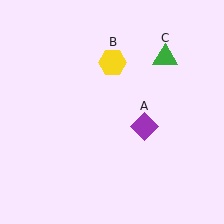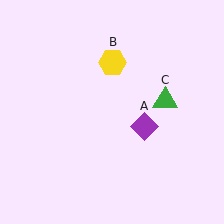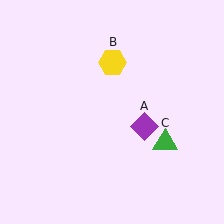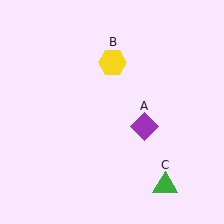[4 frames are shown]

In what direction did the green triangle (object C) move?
The green triangle (object C) moved down.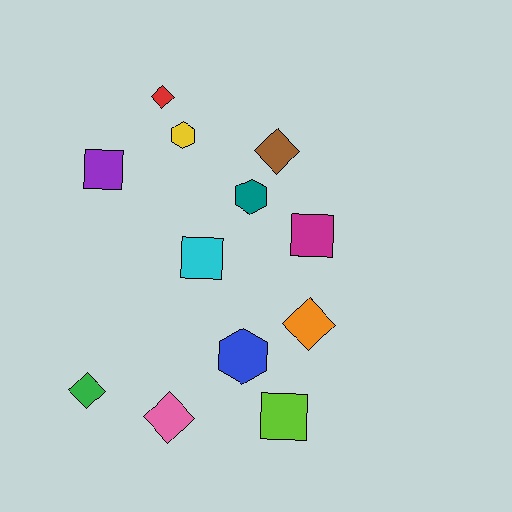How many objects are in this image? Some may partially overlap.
There are 12 objects.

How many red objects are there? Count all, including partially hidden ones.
There is 1 red object.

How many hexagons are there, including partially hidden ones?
There are 3 hexagons.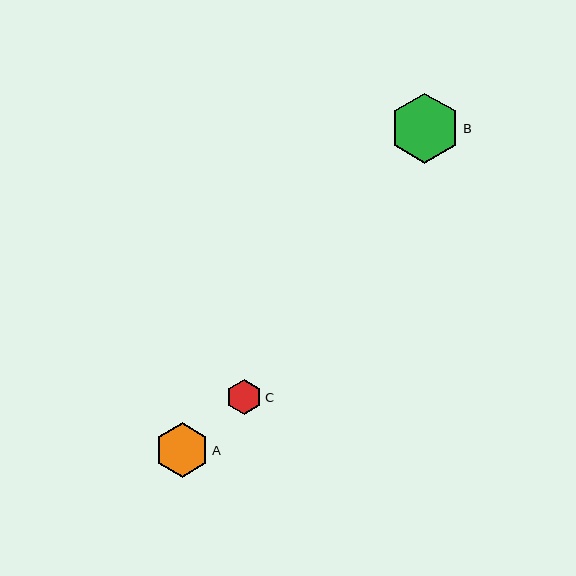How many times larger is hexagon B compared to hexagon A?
Hexagon B is approximately 1.3 times the size of hexagon A.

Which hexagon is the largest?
Hexagon B is the largest with a size of approximately 70 pixels.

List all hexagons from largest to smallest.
From largest to smallest: B, A, C.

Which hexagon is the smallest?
Hexagon C is the smallest with a size of approximately 35 pixels.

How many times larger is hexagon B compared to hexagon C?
Hexagon B is approximately 2.0 times the size of hexagon C.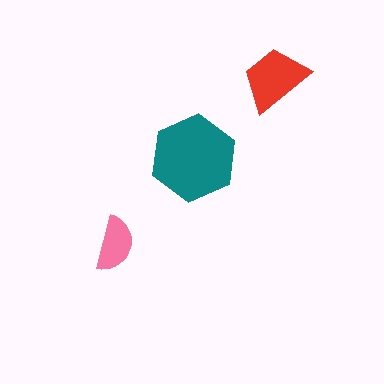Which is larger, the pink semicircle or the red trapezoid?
The red trapezoid.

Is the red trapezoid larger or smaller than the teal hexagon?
Smaller.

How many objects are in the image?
There are 3 objects in the image.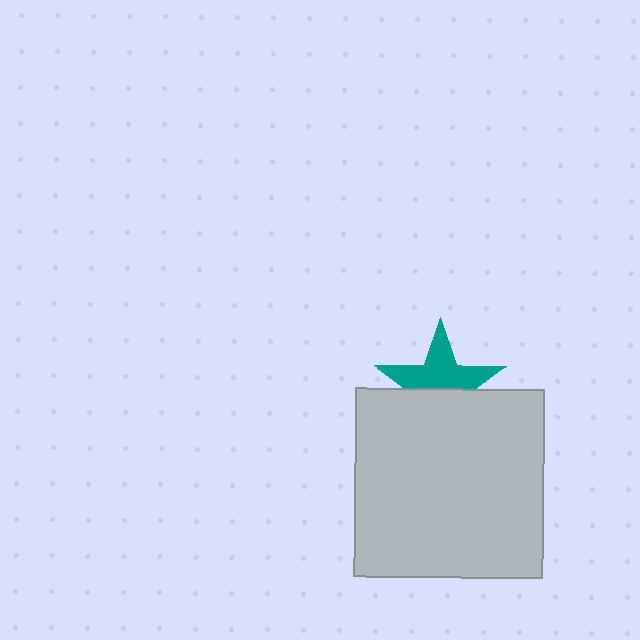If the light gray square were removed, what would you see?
You would see the complete teal star.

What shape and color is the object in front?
The object in front is a light gray square.